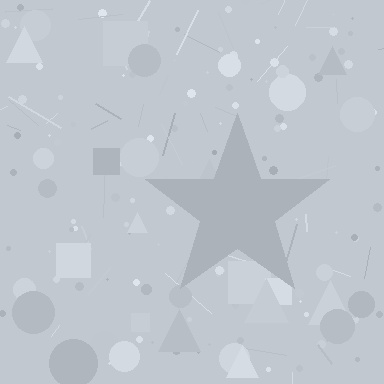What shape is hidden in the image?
A star is hidden in the image.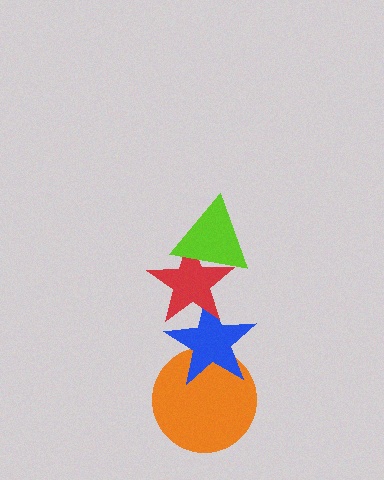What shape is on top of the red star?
The lime triangle is on top of the red star.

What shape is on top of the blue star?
The red star is on top of the blue star.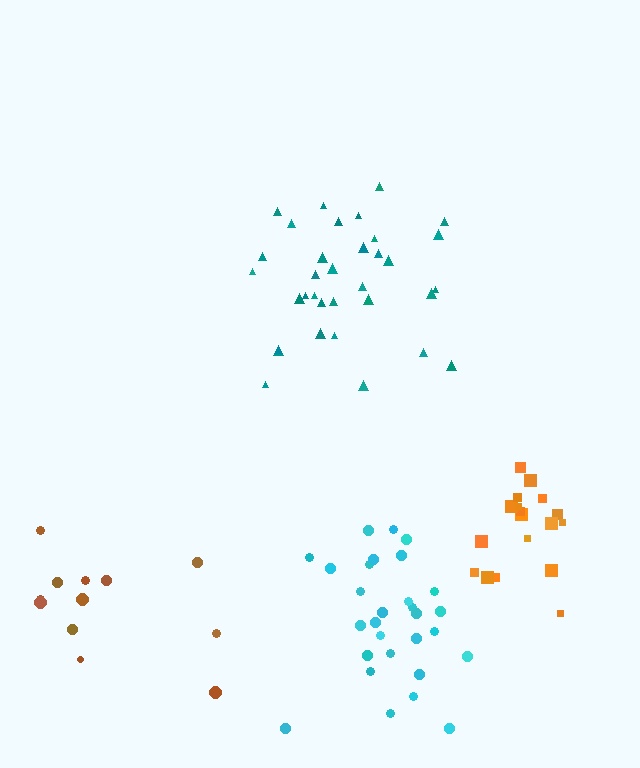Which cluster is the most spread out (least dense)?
Brown.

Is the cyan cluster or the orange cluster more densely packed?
Orange.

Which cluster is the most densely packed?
Orange.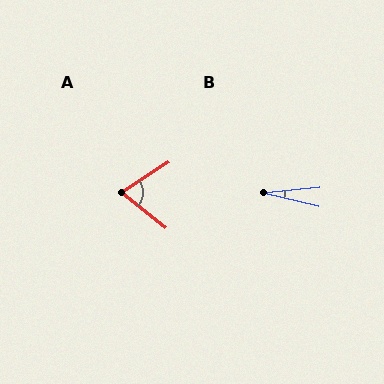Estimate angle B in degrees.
Approximately 19 degrees.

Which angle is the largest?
A, at approximately 71 degrees.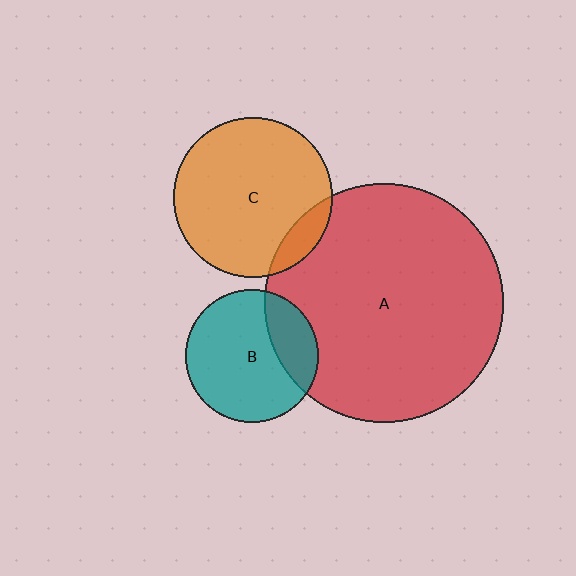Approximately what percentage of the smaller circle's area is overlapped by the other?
Approximately 10%.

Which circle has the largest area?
Circle A (red).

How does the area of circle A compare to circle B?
Approximately 3.2 times.